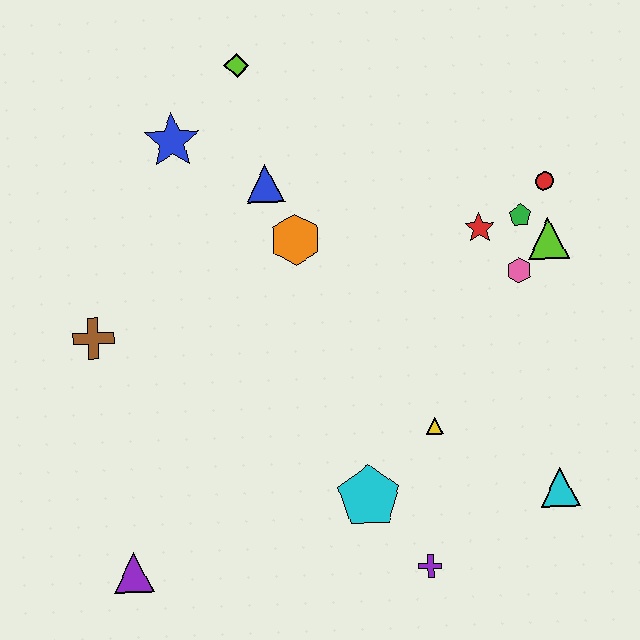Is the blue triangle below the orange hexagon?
No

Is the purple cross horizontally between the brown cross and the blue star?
No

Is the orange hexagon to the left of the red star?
Yes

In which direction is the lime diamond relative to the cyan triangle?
The lime diamond is above the cyan triangle.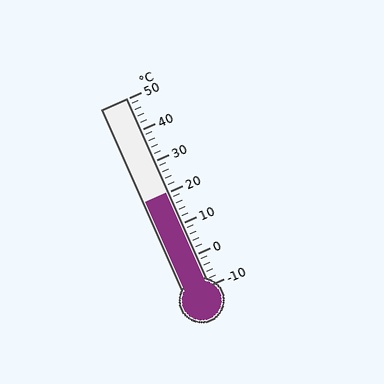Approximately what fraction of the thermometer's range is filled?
The thermometer is filled to approximately 50% of its range.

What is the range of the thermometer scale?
The thermometer scale ranges from -10°C to 50°C.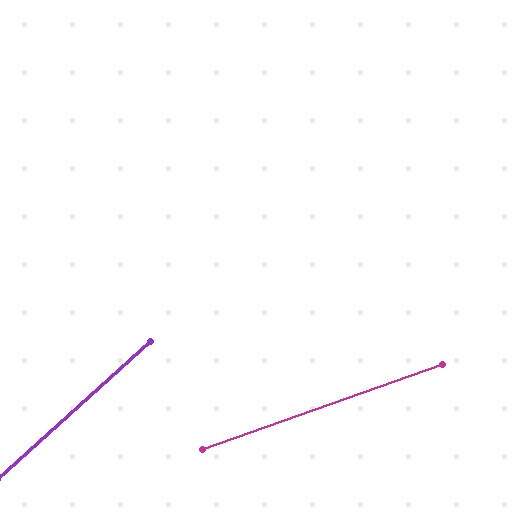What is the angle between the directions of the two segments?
Approximately 22 degrees.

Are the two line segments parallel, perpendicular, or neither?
Neither parallel nor perpendicular — they differ by about 22°.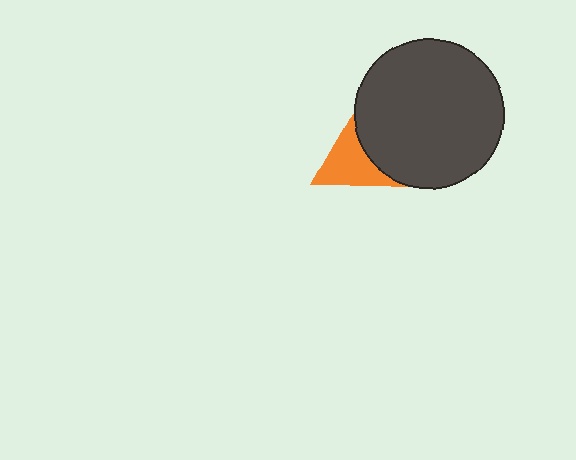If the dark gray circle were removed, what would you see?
You would see the complete orange triangle.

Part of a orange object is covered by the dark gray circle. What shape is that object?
It is a triangle.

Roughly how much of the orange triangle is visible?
A small part of it is visible (roughly 36%).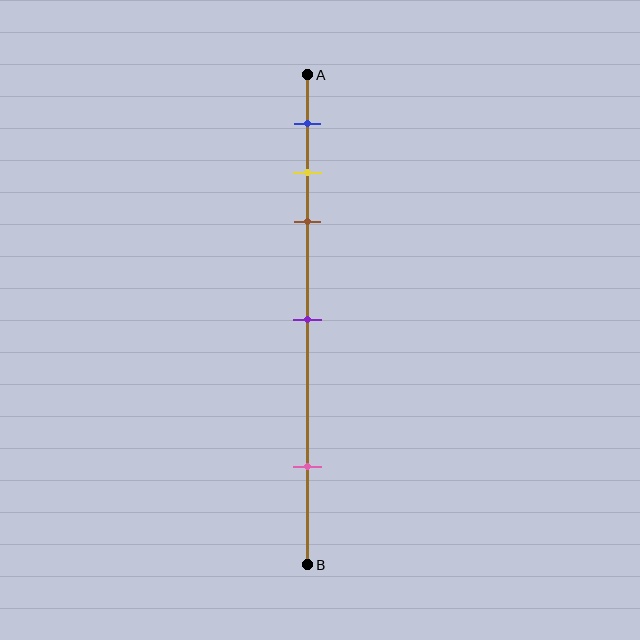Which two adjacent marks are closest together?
The yellow and brown marks are the closest adjacent pair.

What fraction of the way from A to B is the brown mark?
The brown mark is approximately 30% (0.3) of the way from A to B.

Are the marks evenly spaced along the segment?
No, the marks are not evenly spaced.